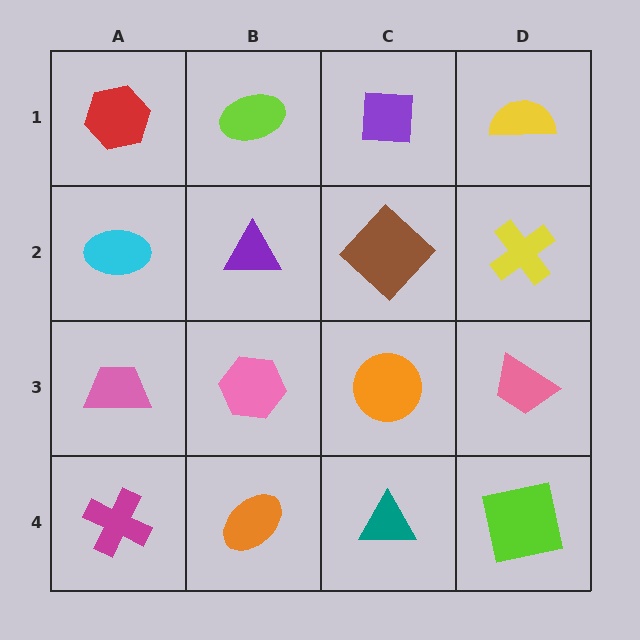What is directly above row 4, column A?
A pink trapezoid.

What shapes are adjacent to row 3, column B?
A purple triangle (row 2, column B), an orange ellipse (row 4, column B), a pink trapezoid (row 3, column A), an orange circle (row 3, column C).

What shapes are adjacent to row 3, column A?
A cyan ellipse (row 2, column A), a magenta cross (row 4, column A), a pink hexagon (row 3, column B).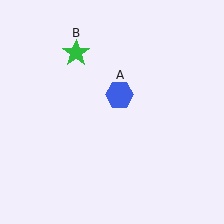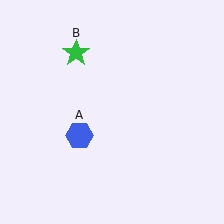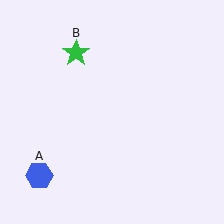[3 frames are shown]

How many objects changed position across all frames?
1 object changed position: blue hexagon (object A).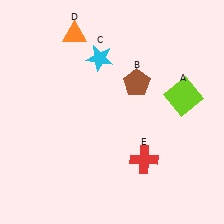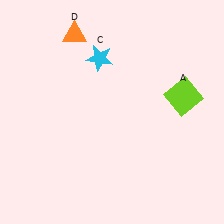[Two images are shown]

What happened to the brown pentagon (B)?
The brown pentagon (B) was removed in Image 2. It was in the top-right area of Image 1.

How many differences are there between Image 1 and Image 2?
There are 2 differences between the two images.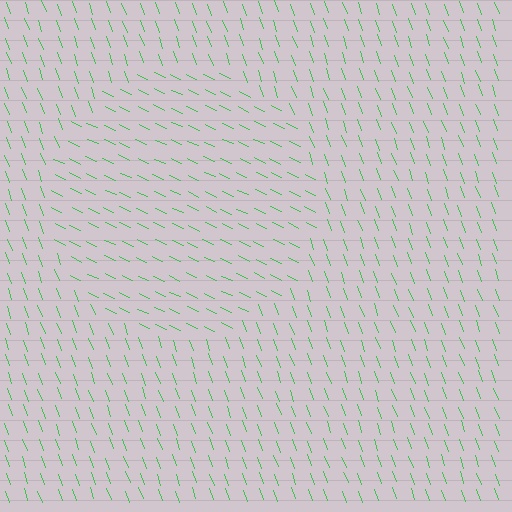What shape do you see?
I see a circle.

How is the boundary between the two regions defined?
The boundary is defined purely by a change in line orientation (approximately 45 degrees difference). All lines are the same color and thickness.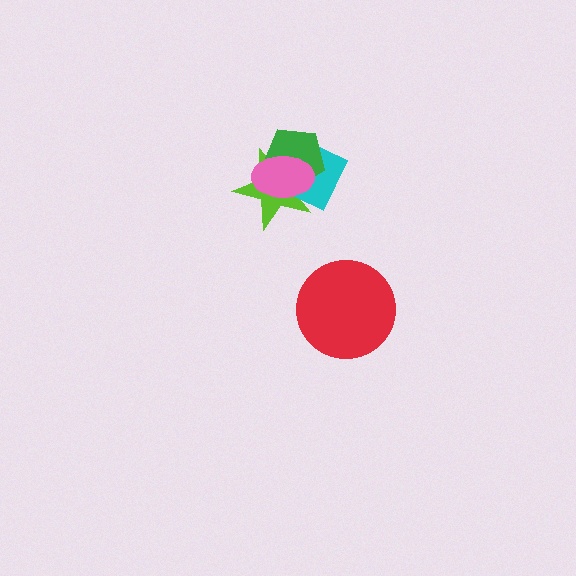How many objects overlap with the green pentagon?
3 objects overlap with the green pentagon.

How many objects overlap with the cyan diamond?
3 objects overlap with the cyan diamond.